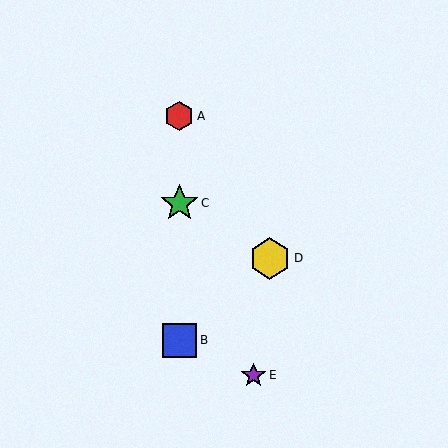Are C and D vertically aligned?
No, C is at x≈179 and D is at x≈270.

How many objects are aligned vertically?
3 objects (A, B, C) are aligned vertically.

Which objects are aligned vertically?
Objects A, B, C are aligned vertically.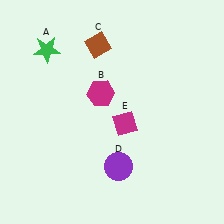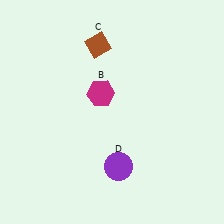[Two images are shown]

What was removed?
The green star (A), the magenta diamond (E) were removed in Image 2.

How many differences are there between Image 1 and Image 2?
There are 2 differences between the two images.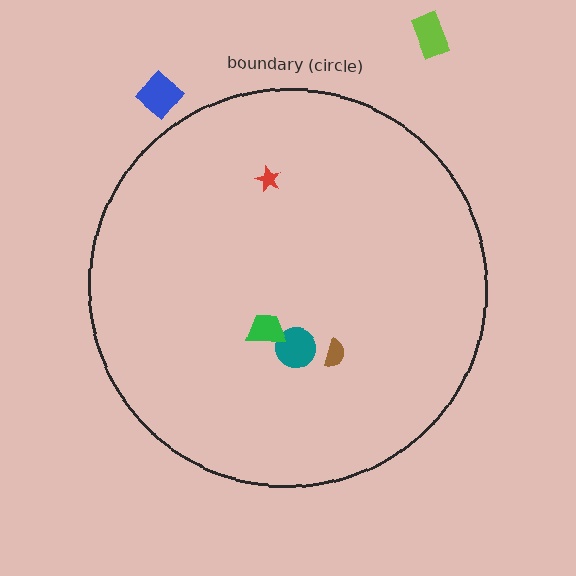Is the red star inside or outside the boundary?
Inside.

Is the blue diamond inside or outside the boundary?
Outside.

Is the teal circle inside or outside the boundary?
Inside.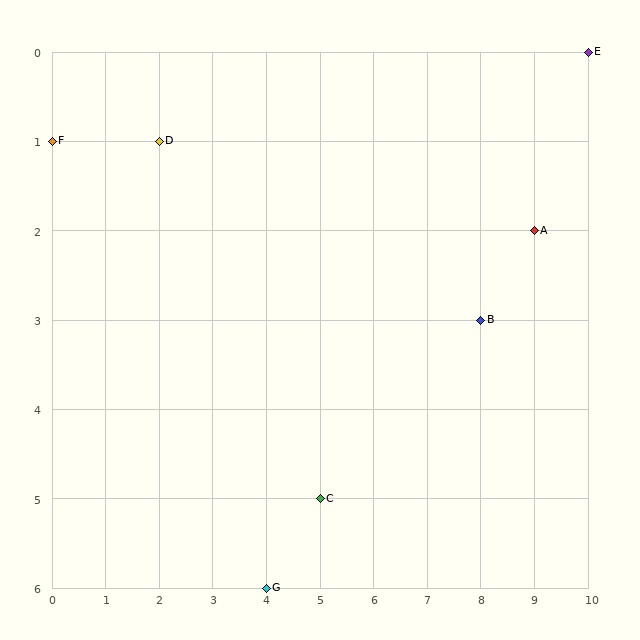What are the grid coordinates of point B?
Point B is at grid coordinates (8, 3).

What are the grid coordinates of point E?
Point E is at grid coordinates (10, 0).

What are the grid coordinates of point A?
Point A is at grid coordinates (9, 2).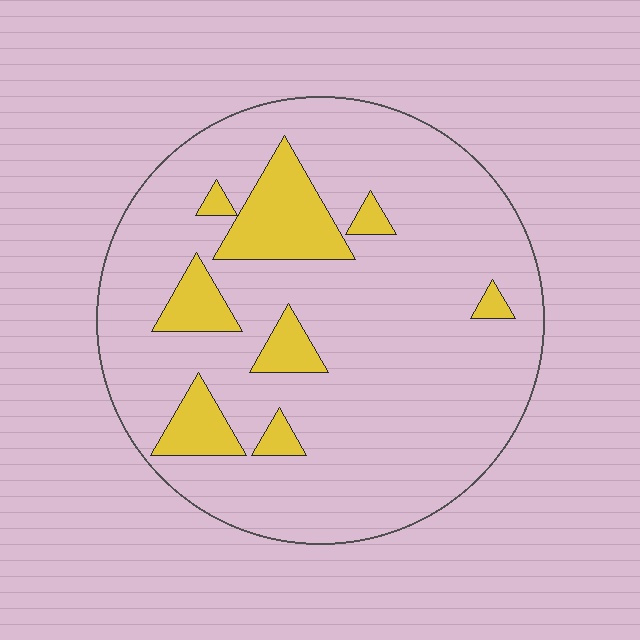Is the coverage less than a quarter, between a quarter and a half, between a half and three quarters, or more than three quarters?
Less than a quarter.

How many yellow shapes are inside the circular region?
8.